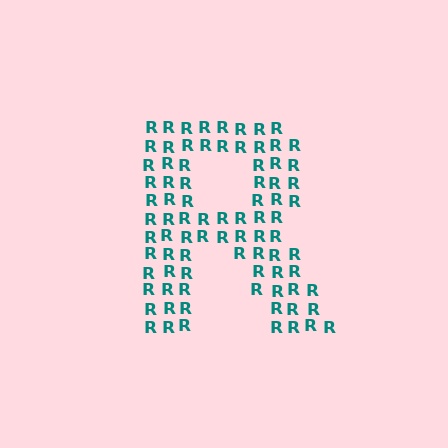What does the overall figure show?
The overall figure shows the letter R.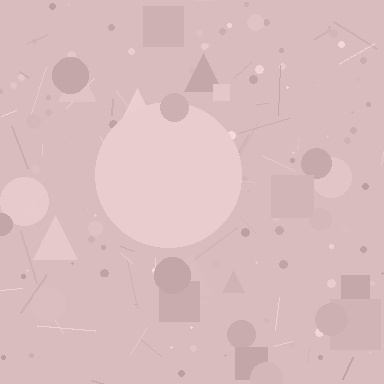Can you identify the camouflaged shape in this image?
The camouflaged shape is a circle.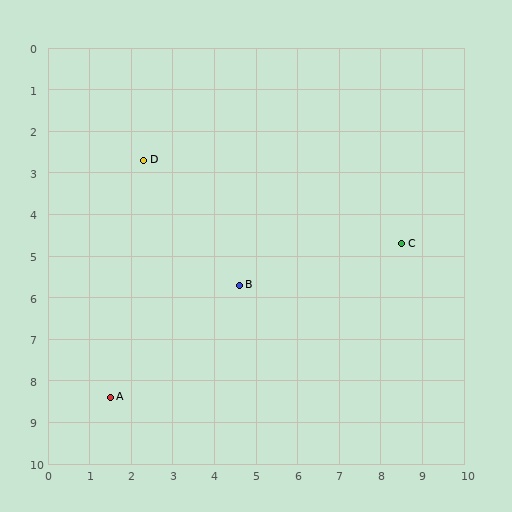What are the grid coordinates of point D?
Point D is at approximately (2.3, 2.7).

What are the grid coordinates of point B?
Point B is at approximately (4.6, 5.7).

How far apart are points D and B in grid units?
Points D and B are about 3.8 grid units apart.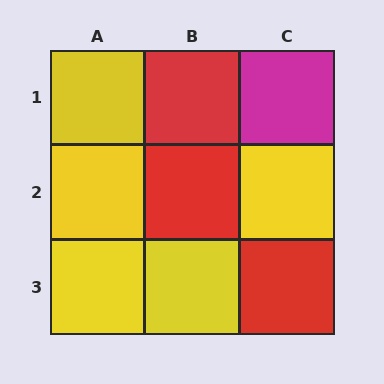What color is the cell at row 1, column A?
Yellow.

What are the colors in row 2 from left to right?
Yellow, red, yellow.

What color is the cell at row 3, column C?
Red.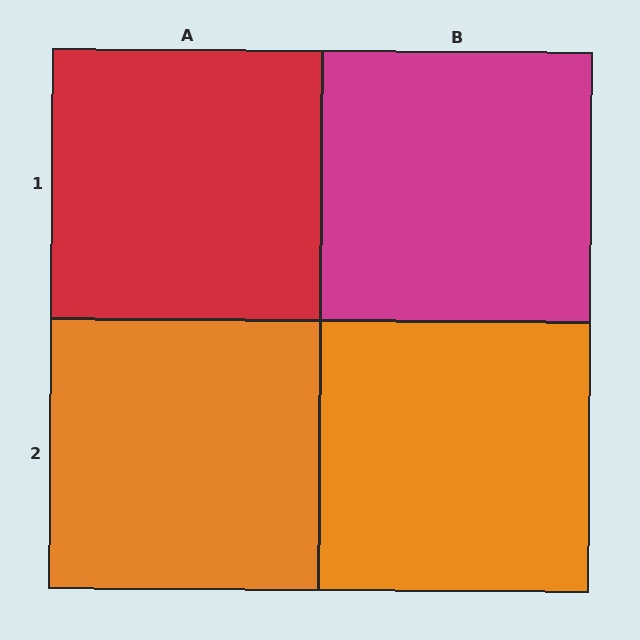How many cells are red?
1 cell is red.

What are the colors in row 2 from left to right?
Orange, orange.